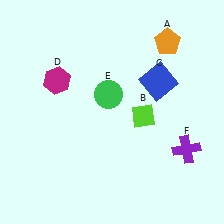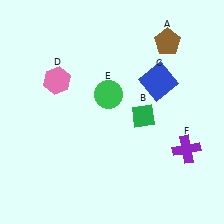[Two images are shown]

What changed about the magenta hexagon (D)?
In Image 1, D is magenta. In Image 2, it changed to pink.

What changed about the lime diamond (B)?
In Image 1, B is lime. In Image 2, it changed to green.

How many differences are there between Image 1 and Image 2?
There are 3 differences between the two images.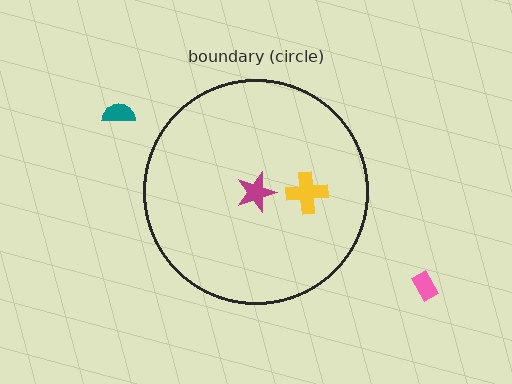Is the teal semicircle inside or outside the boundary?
Outside.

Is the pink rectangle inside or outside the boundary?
Outside.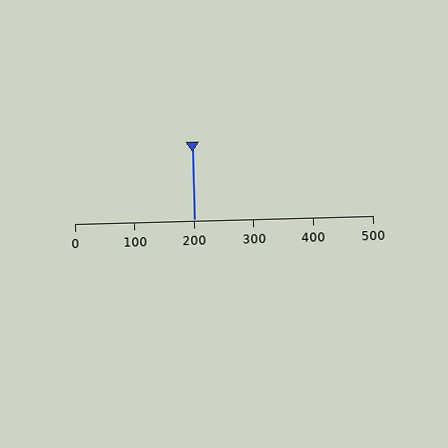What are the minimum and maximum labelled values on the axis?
The axis runs from 0 to 500.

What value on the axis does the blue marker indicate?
The marker indicates approximately 200.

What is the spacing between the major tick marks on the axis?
The major ticks are spaced 100 apart.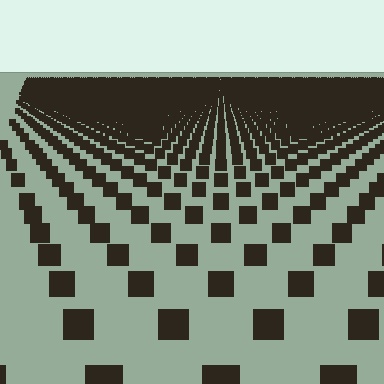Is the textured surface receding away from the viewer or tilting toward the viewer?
The surface is receding away from the viewer. Texture elements get smaller and denser toward the top.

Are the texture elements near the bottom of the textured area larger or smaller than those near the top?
Larger. Near the bottom, elements are closer to the viewer and appear at a bigger on-screen size.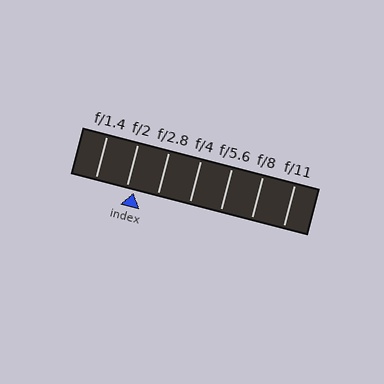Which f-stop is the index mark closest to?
The index mark is closest to f/2.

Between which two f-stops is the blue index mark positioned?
The index mark is between f/2 and f/2.8.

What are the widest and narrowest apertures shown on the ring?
The widest aperture shown is f/1.4 and the narrowest is f/11.